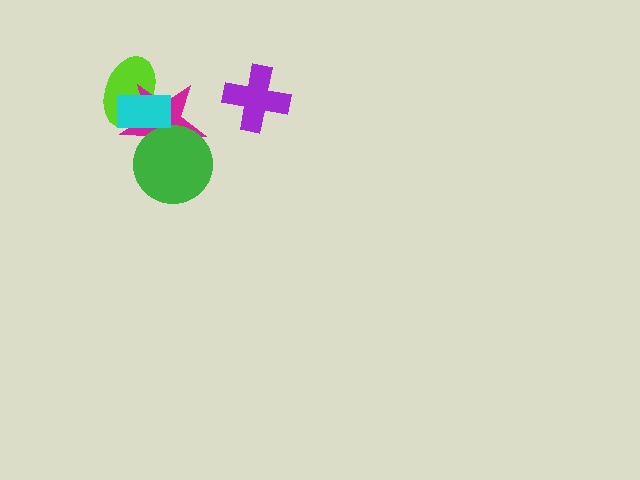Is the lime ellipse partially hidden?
Yes, it is partially covered by another shape.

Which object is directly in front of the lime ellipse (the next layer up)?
The magenta star is directly in front of the lime ellipse.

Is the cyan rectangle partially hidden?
No, no other shape covers it.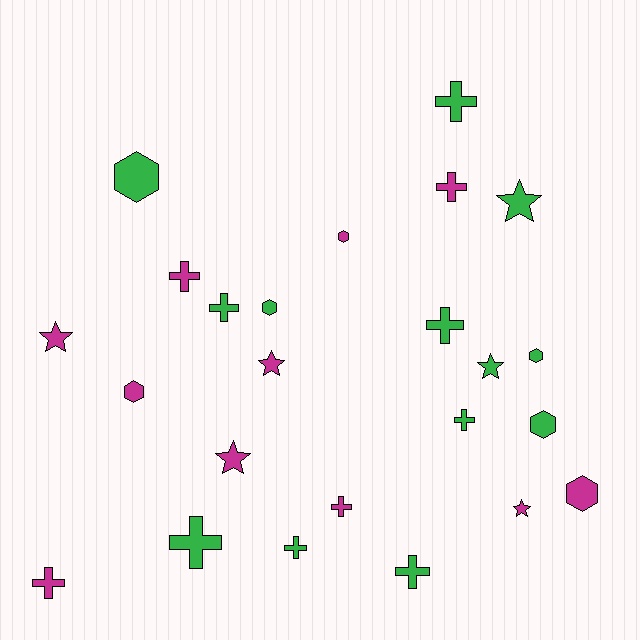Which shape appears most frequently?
Cross, with 11 objects.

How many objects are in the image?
There are 24 objects.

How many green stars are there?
There are 2 green stars.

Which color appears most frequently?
Green, with 13 objects.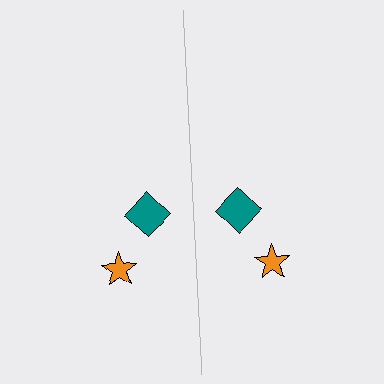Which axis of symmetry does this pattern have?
The pattern has a vertical axis of symmetry running through the center of the image.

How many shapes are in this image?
There are 4 shapes in this image.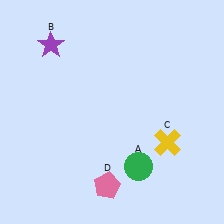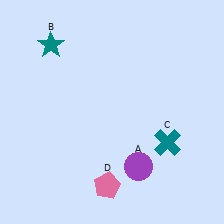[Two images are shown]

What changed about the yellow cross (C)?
In Image 1, C is yellow. In Image 2, it changed to teal.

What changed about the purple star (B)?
In Image 1, B is purple. In Image 2, it changed to teal.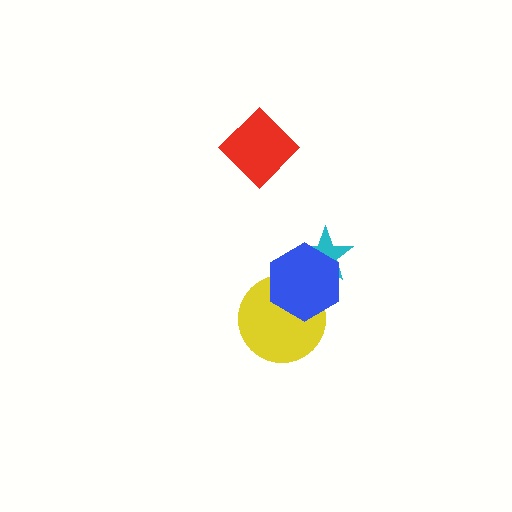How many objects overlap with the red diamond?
0 objects overlap with the red diamond.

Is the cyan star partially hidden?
Yes, it is partially covered by another shape.